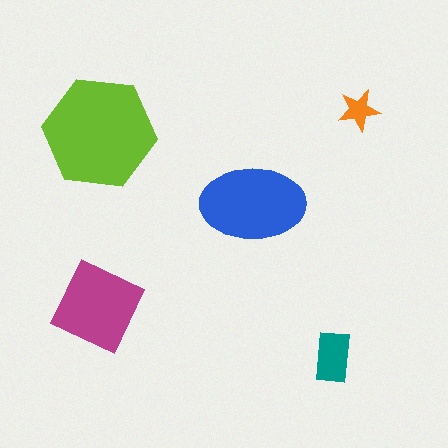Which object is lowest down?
The teal rectangle is bottommost.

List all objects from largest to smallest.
The lime hexagon, the blue ellipse, the magenta diamond, the teal rectangle, the orange star.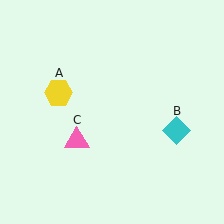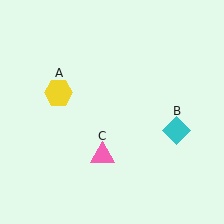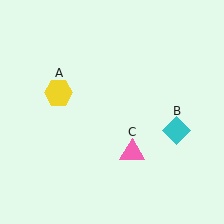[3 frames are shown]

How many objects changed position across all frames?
1 object changed position: pink triangle (object C).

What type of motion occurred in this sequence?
The pink triangle (object C) rotated counterclockwise around the center of the scene.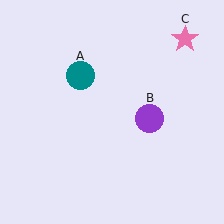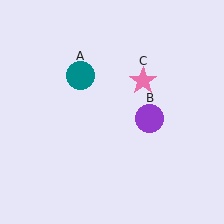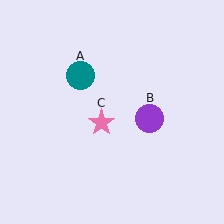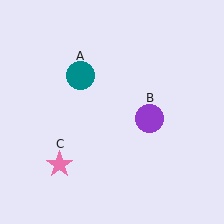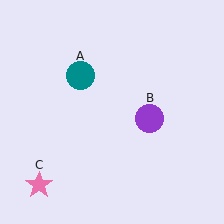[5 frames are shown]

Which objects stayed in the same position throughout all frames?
Teal circle (object A) and purple circle (object B) remained stationary.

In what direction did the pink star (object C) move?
The pink star (object C) moved down and to the left.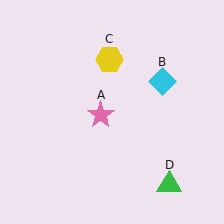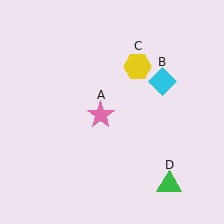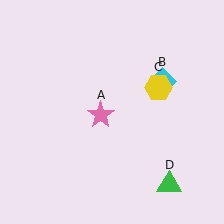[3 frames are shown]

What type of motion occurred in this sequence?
The yellow hexagon (object C) rotated clockwise around the center of the scene.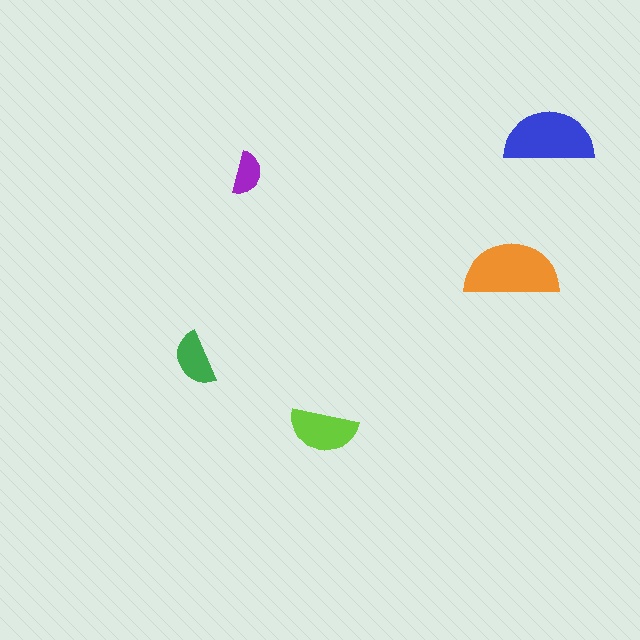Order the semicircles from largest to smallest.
the orange one, the blue one, the lime one, the green one, the purple one.